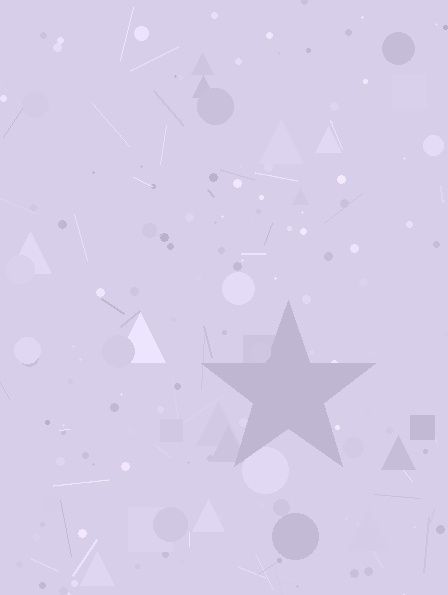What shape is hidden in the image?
A star is hidden in the image.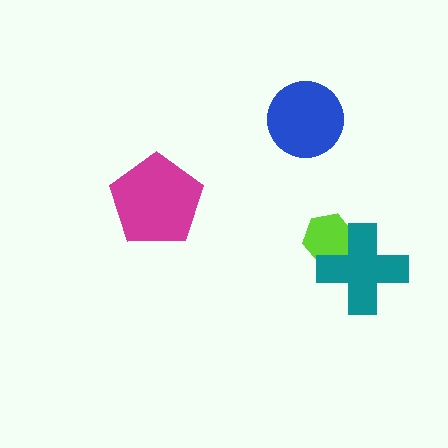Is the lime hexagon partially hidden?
Yes, it is partially covered by another shape.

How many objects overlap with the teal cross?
1 object overlaps with the teal cross.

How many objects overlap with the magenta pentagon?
0 objects overlap with the magenta pentagon.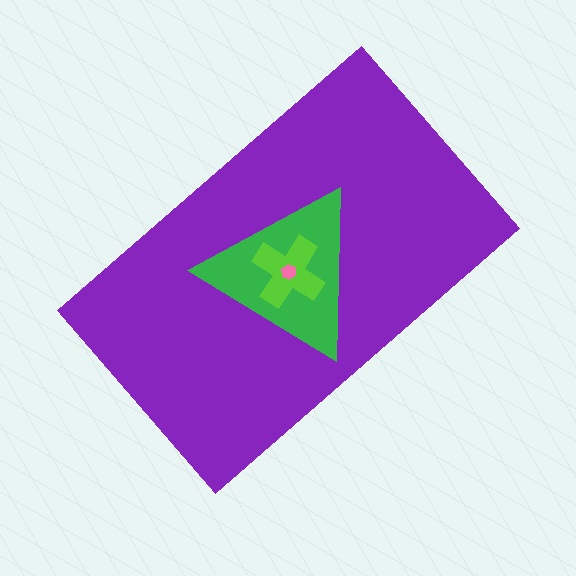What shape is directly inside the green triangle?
The lime cross.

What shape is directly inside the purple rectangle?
The green triangle.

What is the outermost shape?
The purple rectangle.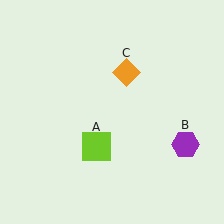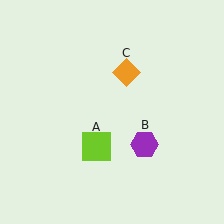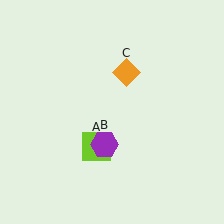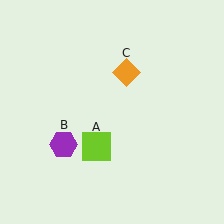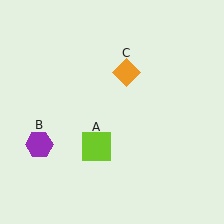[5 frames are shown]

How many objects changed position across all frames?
1 object changed position: purple hexagon (object B).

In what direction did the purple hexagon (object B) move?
The purple hexagon (object B) moved left.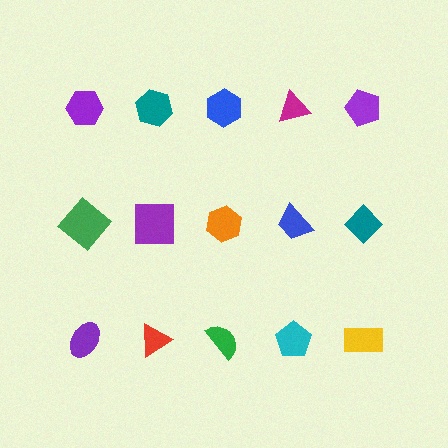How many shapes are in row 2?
5 shapes.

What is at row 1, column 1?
A purple hexagon.